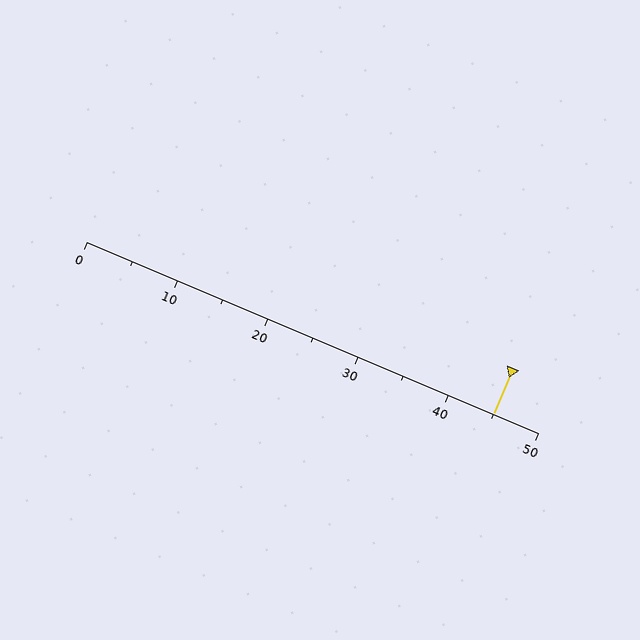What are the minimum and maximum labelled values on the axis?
The axis runs from 0 to 50.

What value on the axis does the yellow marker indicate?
The marker indicates approximately 45.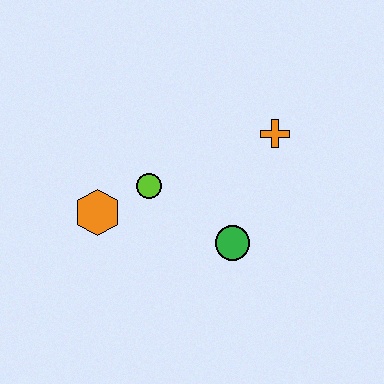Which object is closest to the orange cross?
The green circle is closest to the orange cross.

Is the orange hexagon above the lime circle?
No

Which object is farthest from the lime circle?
The orange cross is farthest from the lime circle.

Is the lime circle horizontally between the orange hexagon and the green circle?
Yes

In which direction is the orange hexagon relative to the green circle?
The orange hexagon is to the left of the green circle.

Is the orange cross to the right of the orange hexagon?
Yes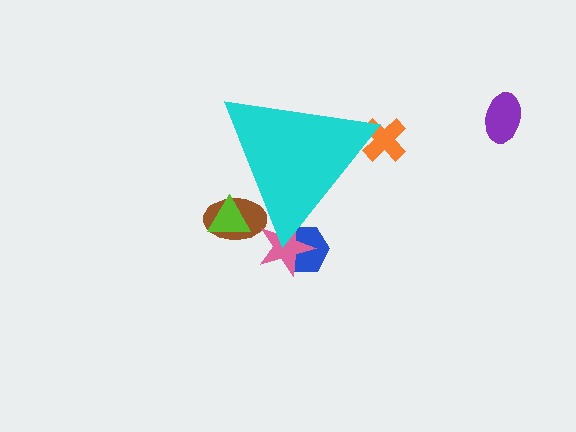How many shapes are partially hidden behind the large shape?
5 shapes are partially hidden.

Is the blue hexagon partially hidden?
Yes, the blue hexagon is partially hidden behind the cyan triangle.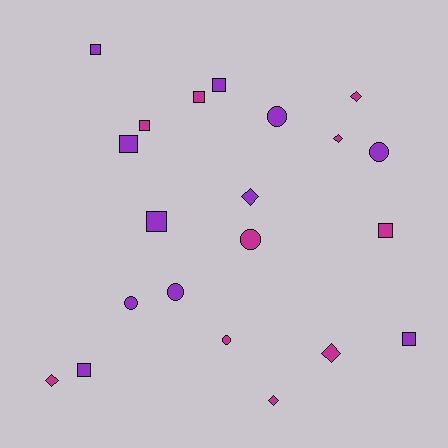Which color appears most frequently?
Purple, with 11 objects.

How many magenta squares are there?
There are 3 magenta squares.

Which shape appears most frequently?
Square, with 9 objects.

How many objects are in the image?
There are 21 objects.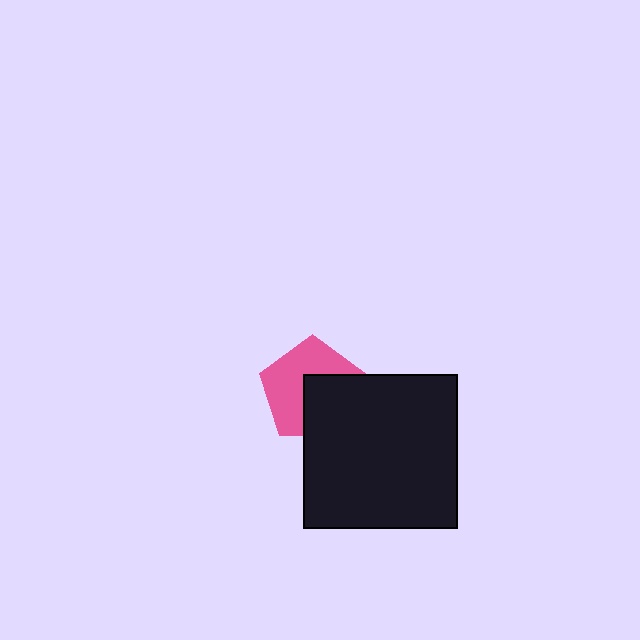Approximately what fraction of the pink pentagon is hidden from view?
Roughly 43% of the pink pentagon is hidden behind the black square.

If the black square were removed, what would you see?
You would see the complete pink pentagon.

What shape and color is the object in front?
The object in front is a black square.